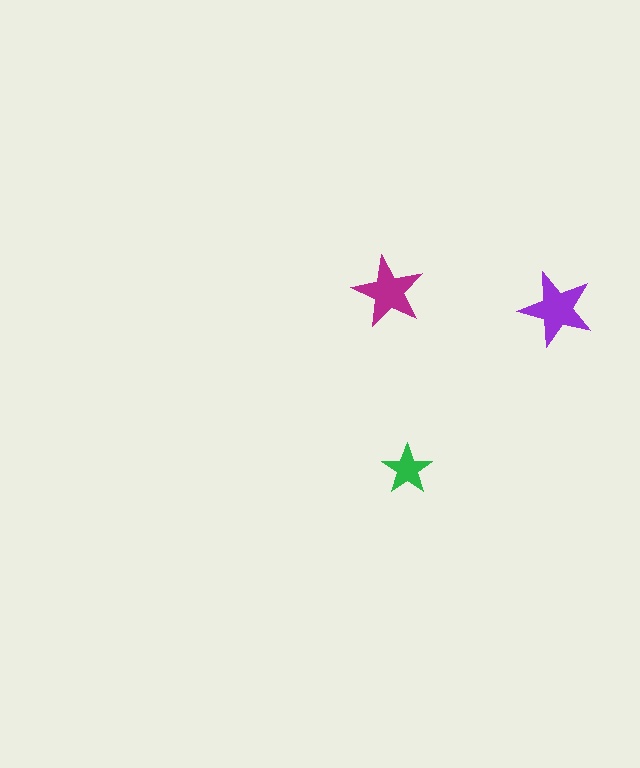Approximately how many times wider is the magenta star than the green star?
About 1.5 times wider.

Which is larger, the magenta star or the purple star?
The purple one.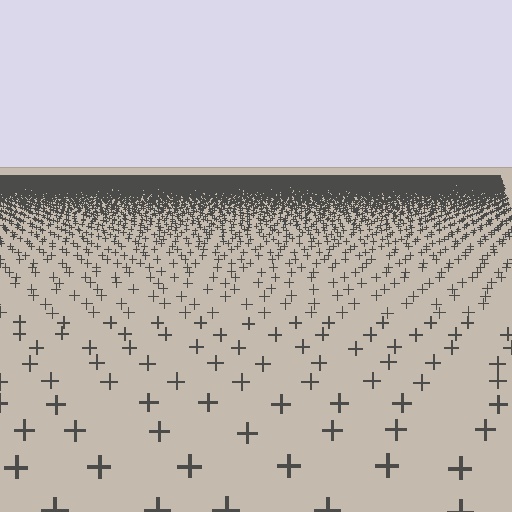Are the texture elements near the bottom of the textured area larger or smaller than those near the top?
Larger. Near the bottom, elements are closer to the viewer and appear at a bigger on-screen size.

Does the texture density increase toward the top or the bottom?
Density increases toward the top.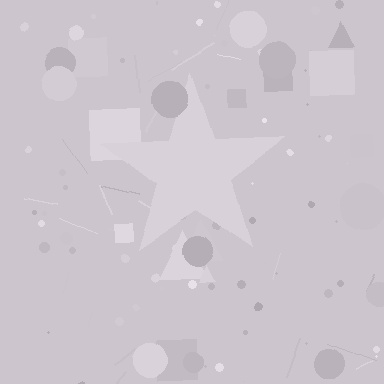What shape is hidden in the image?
A star is hidden in the image.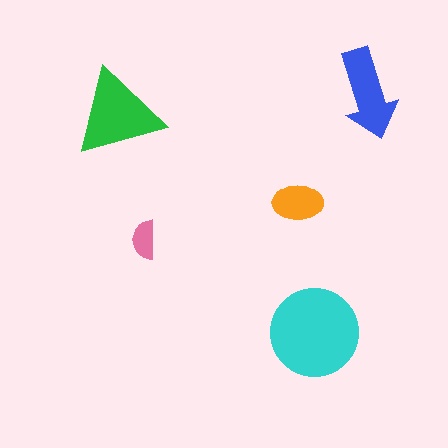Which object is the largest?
The cyan circle.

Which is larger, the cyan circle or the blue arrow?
The cyan circle.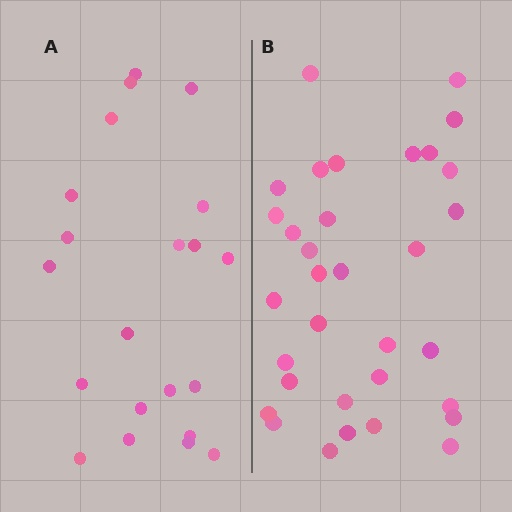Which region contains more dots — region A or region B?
Region B (the right region) has more dots.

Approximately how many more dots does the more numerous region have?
Region B has roughly 12 or so more dots than region A.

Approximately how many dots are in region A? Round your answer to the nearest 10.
About 20 dots. (The exact count is 21, which rounds to 20.)